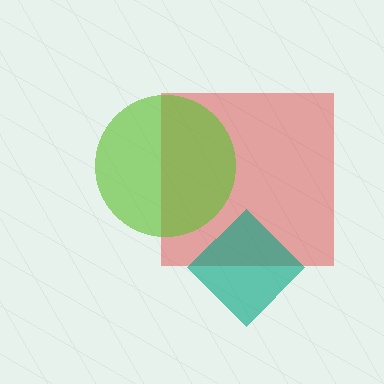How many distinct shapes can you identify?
There are 3 distinct shapes: a red square, a lime circle, a teal diamond.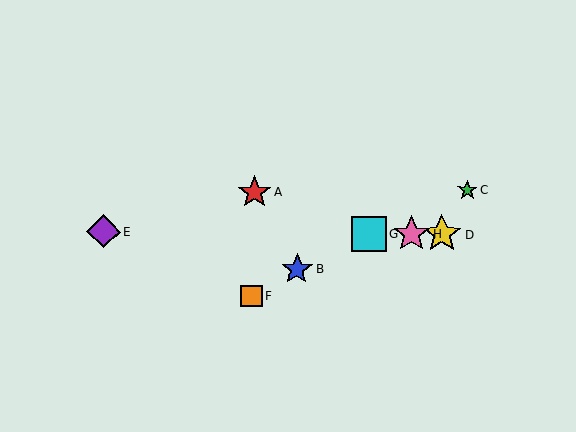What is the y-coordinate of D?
Object D is at y≈234.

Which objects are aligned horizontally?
Objects D, E, G, H are aligned horizontally.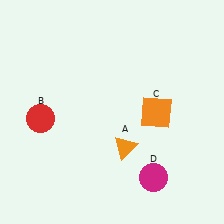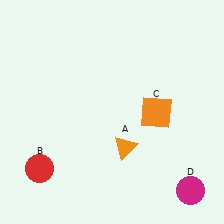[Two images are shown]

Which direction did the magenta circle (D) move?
The magenta circle (D) moved right.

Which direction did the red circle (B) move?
The red circle (B) moved down.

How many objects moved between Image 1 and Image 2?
2 objects moved between the two images.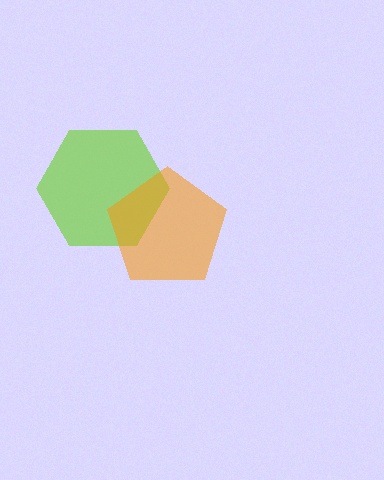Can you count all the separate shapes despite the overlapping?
Yes, there are 2 separate shapes.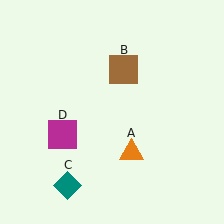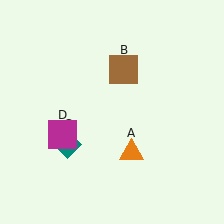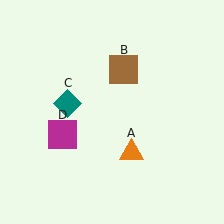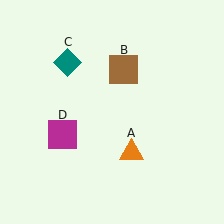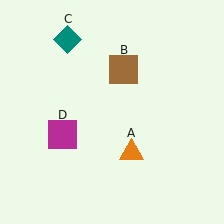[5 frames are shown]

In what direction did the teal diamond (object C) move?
The teal diamond (object C) moved up.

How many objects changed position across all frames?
1 object changed position: teal diamond (object C).